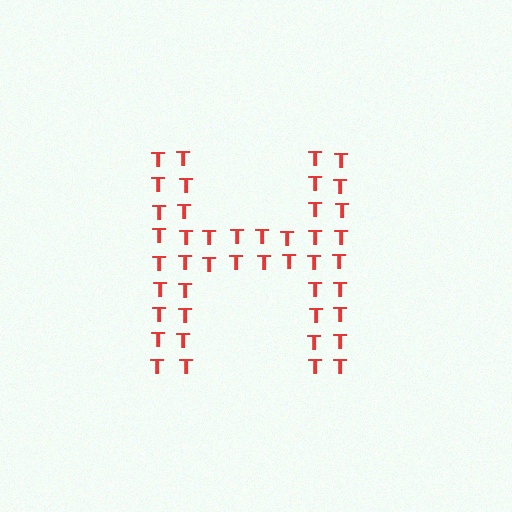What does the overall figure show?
The overall figure shows the letter H.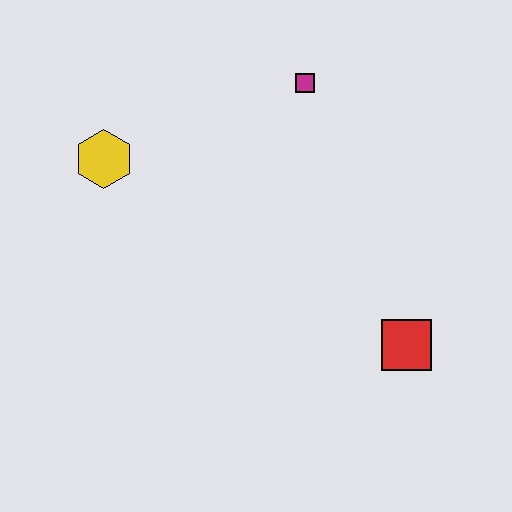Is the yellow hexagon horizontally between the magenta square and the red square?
No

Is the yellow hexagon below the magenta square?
Yes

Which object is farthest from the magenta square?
The red square is farthest from the magenta square.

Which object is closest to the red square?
The magenta square is closest to the red square.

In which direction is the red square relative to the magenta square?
The red square is below the magenta square.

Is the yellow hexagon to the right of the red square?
No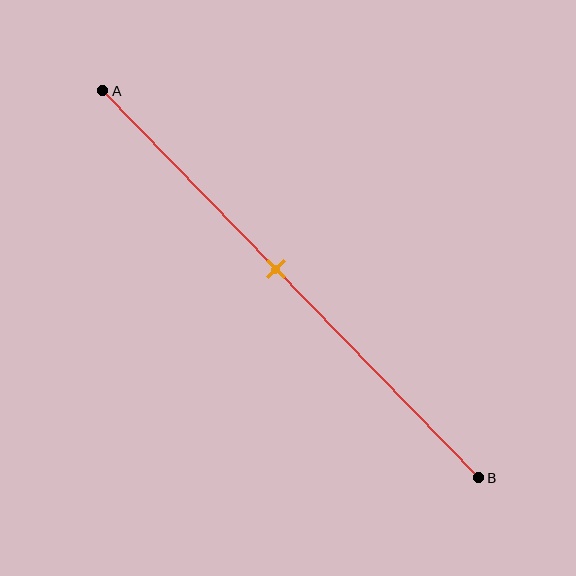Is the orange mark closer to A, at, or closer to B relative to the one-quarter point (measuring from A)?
The orange mark is closer to point B than the one-quarter point of segment AB.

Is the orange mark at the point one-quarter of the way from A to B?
No, the mark is at about 45% from A, not at the 25% one-quarter point.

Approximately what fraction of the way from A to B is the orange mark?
The orange mark is approximately 45% of the way from A to B.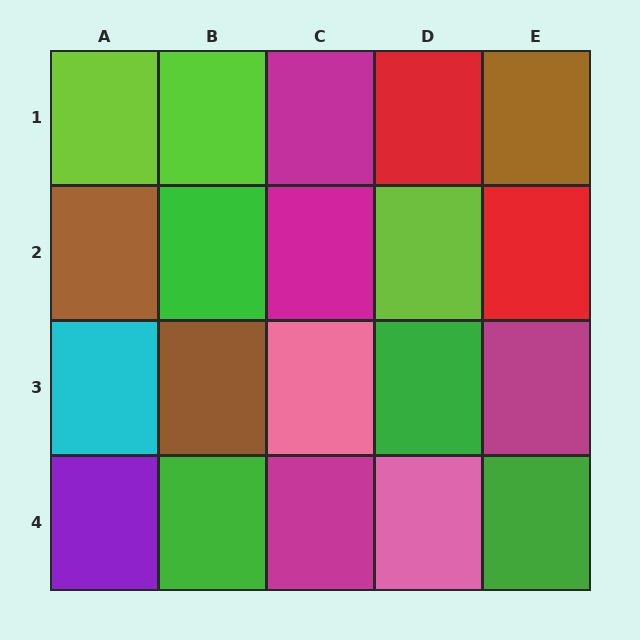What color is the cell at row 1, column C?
Magenta.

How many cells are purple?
1 cell is purple.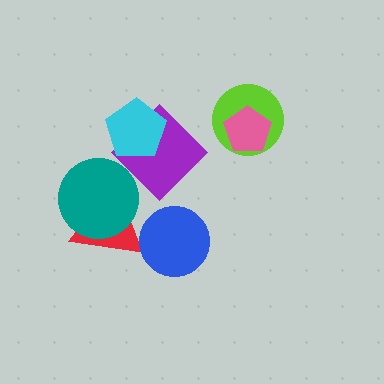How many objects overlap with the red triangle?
2 objects overlap with the red triangle.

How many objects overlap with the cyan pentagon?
1 object overlaps with the cyan pentagon.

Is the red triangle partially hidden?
Yes, it is partially covered by another shape.